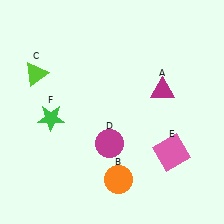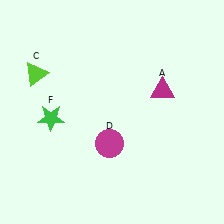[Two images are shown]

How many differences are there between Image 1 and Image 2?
There are 2 differences between the two images.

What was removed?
The orange circle (B), the pink square (E) were removed in Image 2.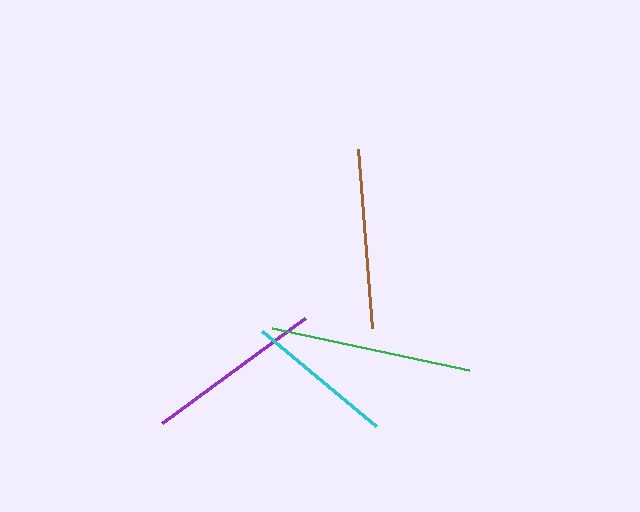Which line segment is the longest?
The green line is the longest at approximately 201 pixels.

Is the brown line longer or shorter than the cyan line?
The brown line is longer than the cyan line.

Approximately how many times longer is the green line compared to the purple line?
The green line is approximately 1.1 times the length of the purple line.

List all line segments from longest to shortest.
From longest to shortest: green, brown, purple, cyan.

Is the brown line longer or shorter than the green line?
The green line is longer than the brown line.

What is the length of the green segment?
The green segment is approximately 201 pixels long.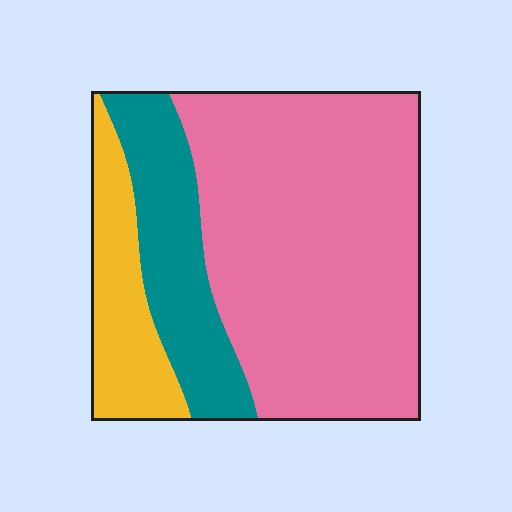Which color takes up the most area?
Pink, at roughly 65%.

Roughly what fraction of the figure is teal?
Teal takes up about one fifth (1/5) of the figure.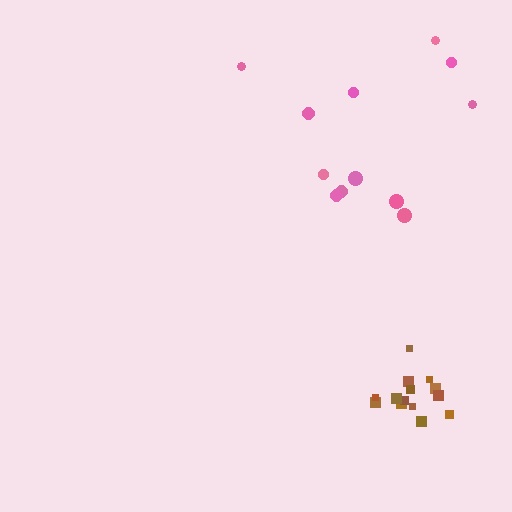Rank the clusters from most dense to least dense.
brown, pink.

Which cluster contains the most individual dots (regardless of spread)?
Brown (14).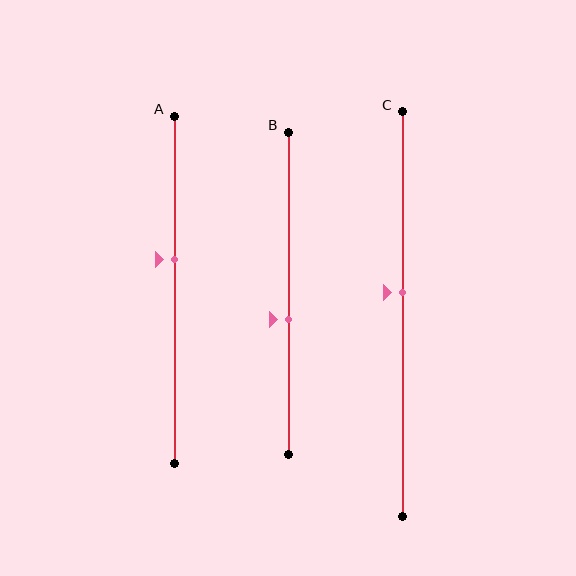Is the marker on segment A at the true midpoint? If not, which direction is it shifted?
No, the marker on segment A is shifted upward by about 9% of the segment length.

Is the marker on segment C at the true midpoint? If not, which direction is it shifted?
No, the marker on segment C is shifted upward by about 5% of the segment length.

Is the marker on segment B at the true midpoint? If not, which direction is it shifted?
No, the marker on segment B is shifted downward by about 8% of the segment length.